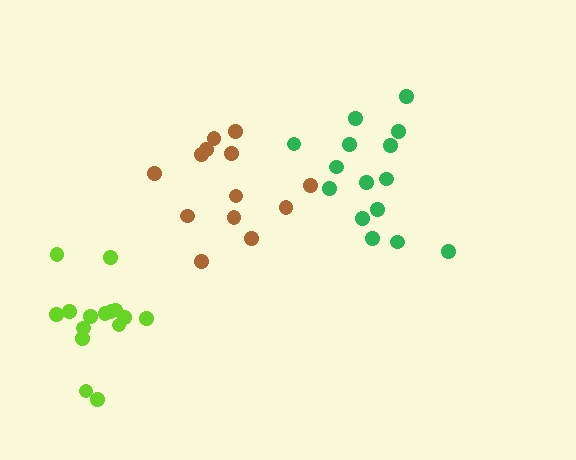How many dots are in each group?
Group 1: 15 dots, Group 2: 13 dots, Group 3: 15 dots (43 total).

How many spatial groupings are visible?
There are 3 spatial groupings.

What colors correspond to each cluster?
The clusters are colored: green, brown, lime.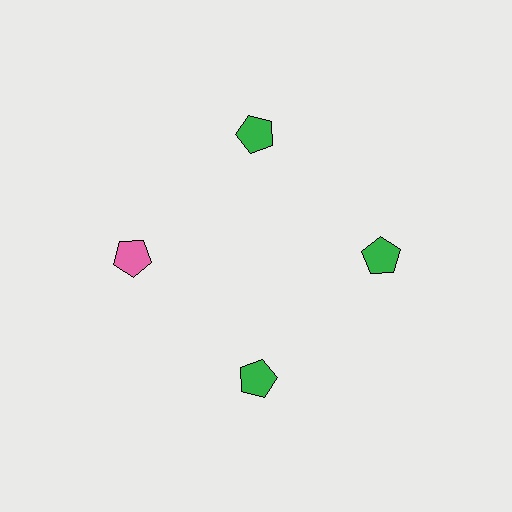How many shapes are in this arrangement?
There are 4 shapes arranged in a ring pattern.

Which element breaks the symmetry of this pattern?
The pink pentagon at roughly the 9 o'clock position breaks the symmetry. All other shapes are green pentagons.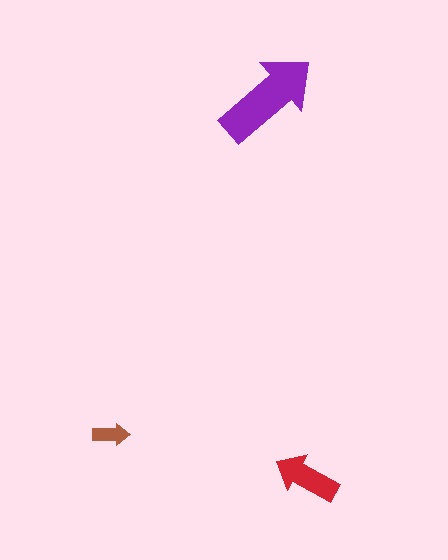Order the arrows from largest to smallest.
the purple one, the red one, the brown one.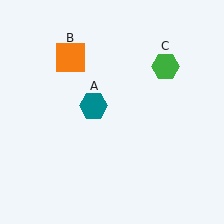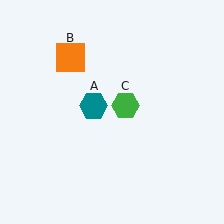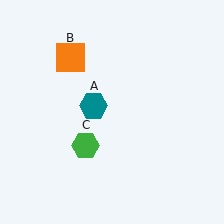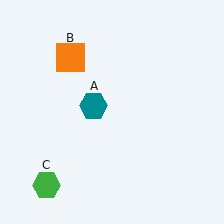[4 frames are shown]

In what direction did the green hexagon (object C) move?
The green hexagon (object C) moved down and to the left.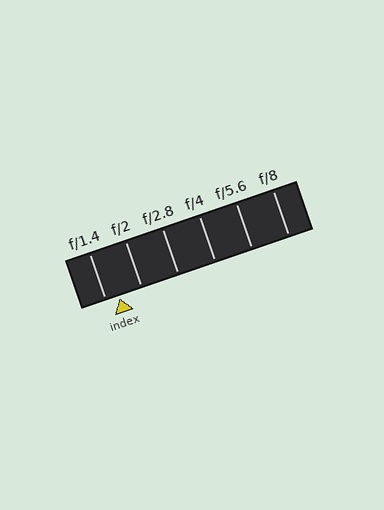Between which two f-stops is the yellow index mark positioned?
The index mark is between f/1.4 and f/2.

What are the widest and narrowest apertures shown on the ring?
The widest aperture shown is f/1.4 and the narrowest is f/8.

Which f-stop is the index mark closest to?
The index mark is closest to f/1.4.